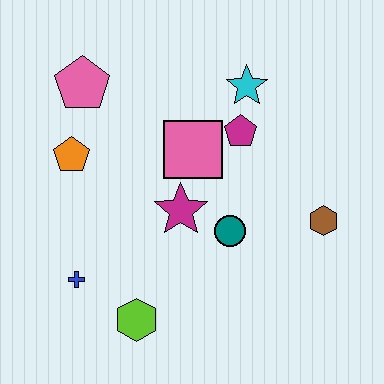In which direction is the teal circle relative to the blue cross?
The teal circle is to the right of the blue cross.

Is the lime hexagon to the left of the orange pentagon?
No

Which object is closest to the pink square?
The magenta pentagon is closest to the pink square.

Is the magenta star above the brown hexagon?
Yes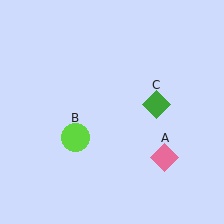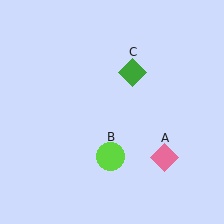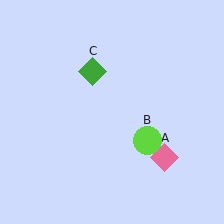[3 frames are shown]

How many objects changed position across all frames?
2 objects changed position: lime circle (object B), green diamond (object C).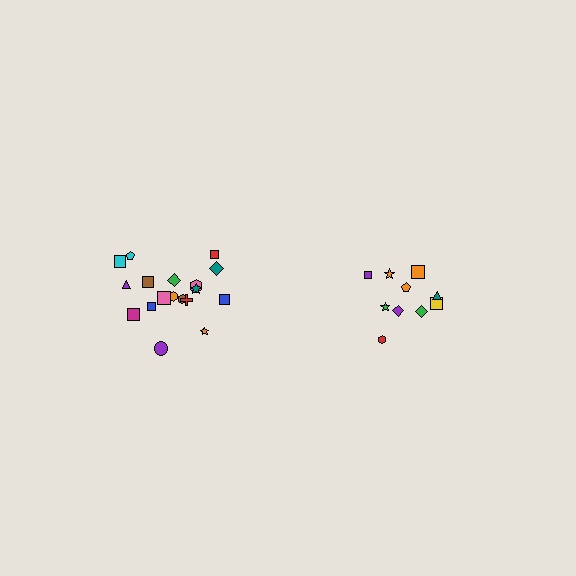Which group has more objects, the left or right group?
The left group.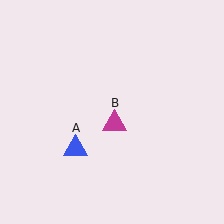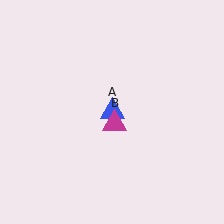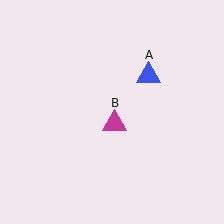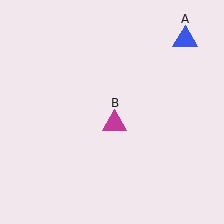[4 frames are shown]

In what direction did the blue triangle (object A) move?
The blue triangle (object A) moved up and to the right.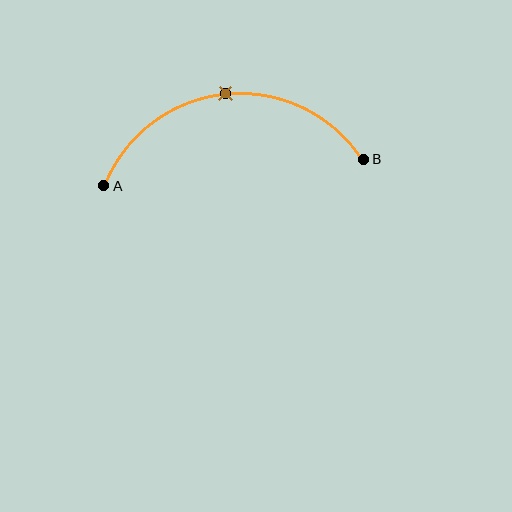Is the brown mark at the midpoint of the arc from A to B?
Yes. The brown mark lies on the arc at equal arc-length from both A and B — it is the arc midpoint.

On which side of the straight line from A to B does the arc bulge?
The arc bulges above the straight line connecting A and B.